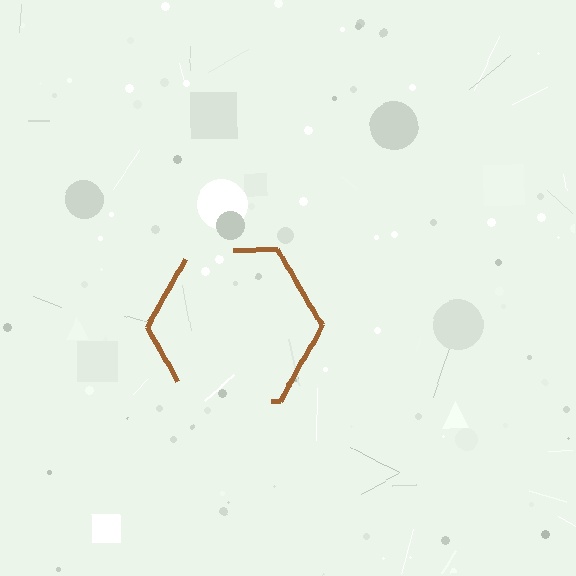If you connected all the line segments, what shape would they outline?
They would outline a hexagon.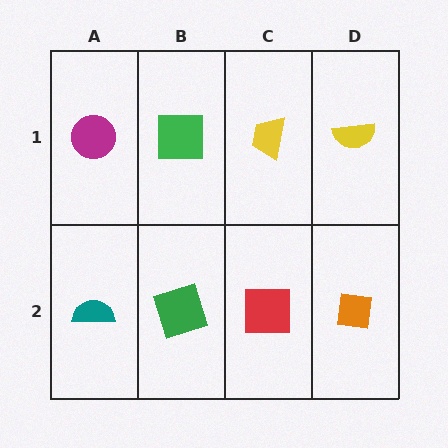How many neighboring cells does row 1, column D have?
2.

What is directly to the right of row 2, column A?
A green square.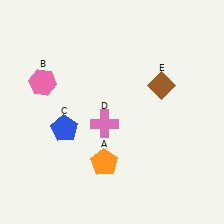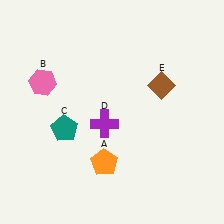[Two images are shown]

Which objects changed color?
C changed from blue to teal. D changed from pink to purple.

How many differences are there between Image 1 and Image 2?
There are 2 differences between the two images.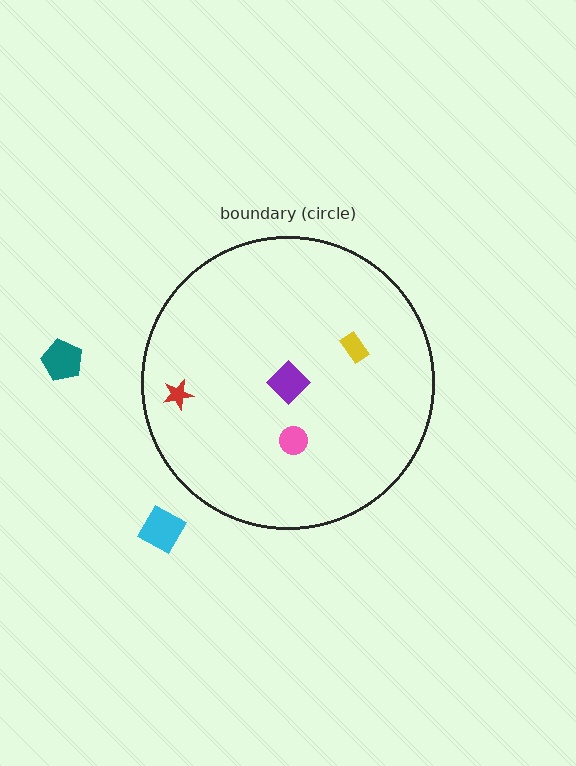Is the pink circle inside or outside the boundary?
Inside.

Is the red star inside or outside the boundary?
Inside.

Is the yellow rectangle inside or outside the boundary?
Inside.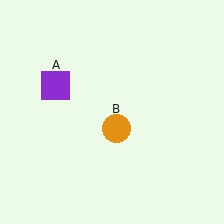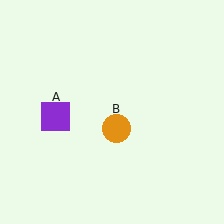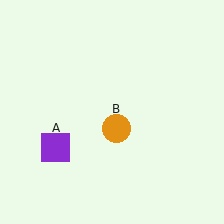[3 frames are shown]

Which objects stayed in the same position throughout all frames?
Orange circle (object B) remained stationary.